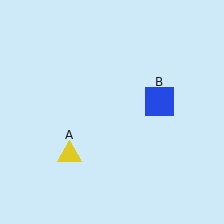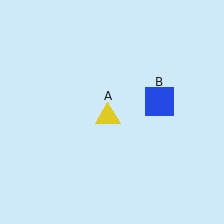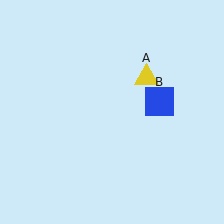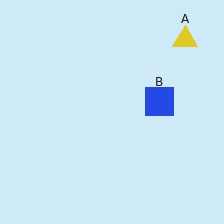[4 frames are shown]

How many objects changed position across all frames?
1 object changed position: yellow triangle (object A).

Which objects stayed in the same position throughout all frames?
Blue square (object B) remained stationary.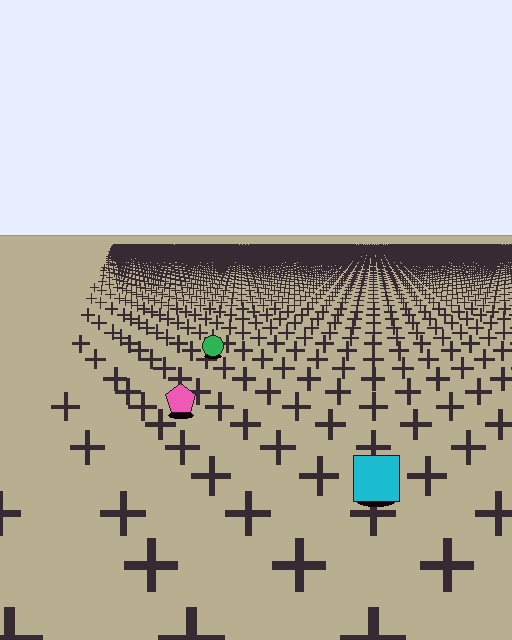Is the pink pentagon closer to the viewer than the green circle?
Yes. The pink pentagon is closer — you can tell from the texture gradient: the ground texture is coarser near it.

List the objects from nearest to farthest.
From nearest to farthest: the cyan square, the pink pentagon, the green circle.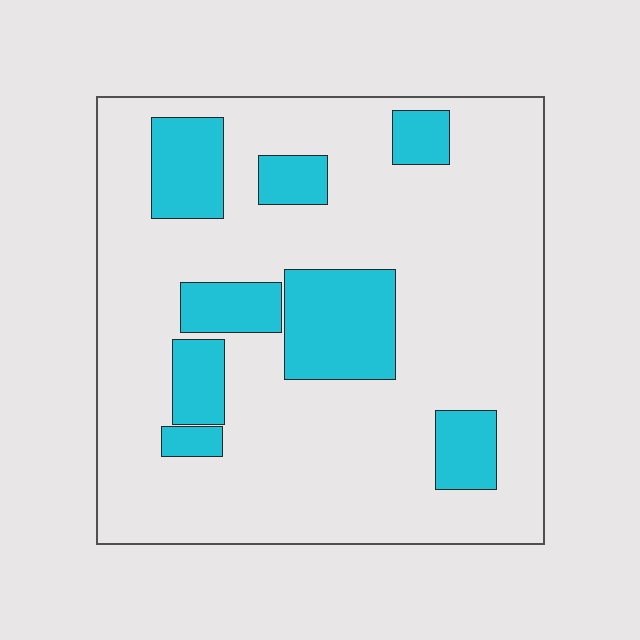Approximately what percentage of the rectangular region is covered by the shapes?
Approximately 20%.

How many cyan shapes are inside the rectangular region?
8.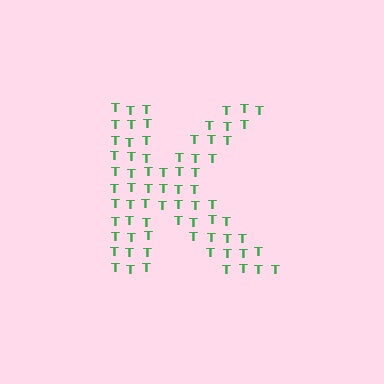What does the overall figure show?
The overall figure shows the letter K.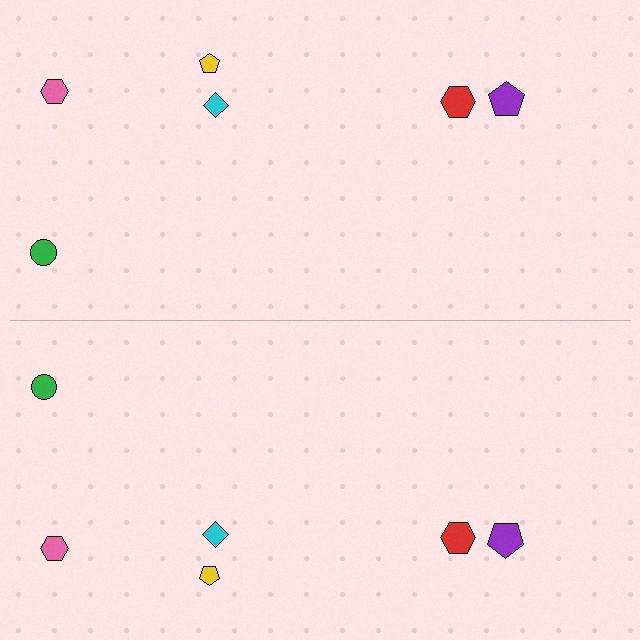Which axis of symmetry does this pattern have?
The pattern has a horizontal axis of symmetry running through the center of the image.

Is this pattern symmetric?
Yes, this pattern has bilateral (reflection) symmetry.